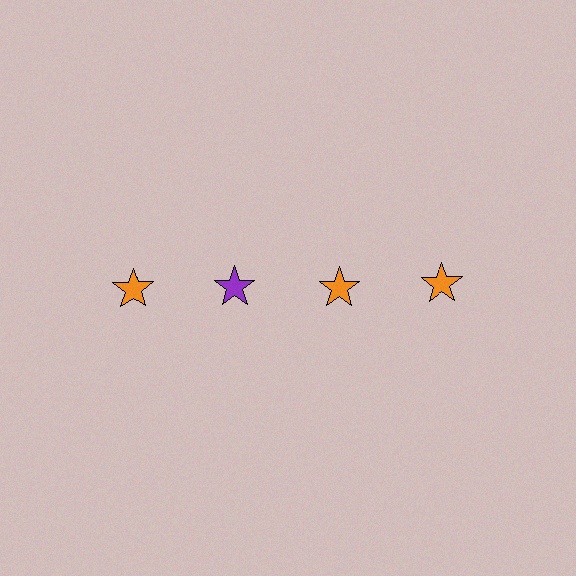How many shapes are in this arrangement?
There are 4 shapes arranged in a grid pattern.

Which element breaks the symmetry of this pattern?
The purple star in the top row, second from left column breaks the symmetry. All other shapes are orange stars.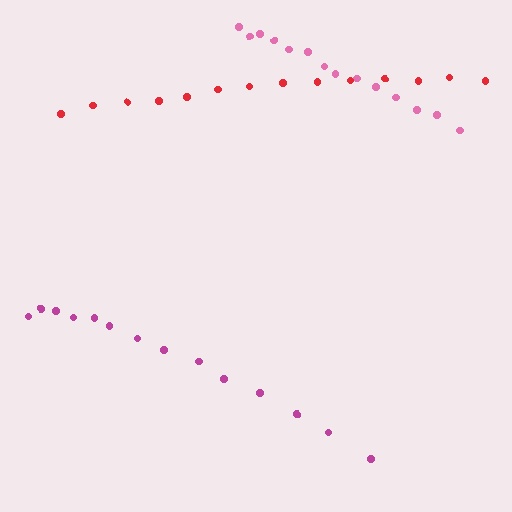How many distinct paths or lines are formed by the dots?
There are 3 distinct paths.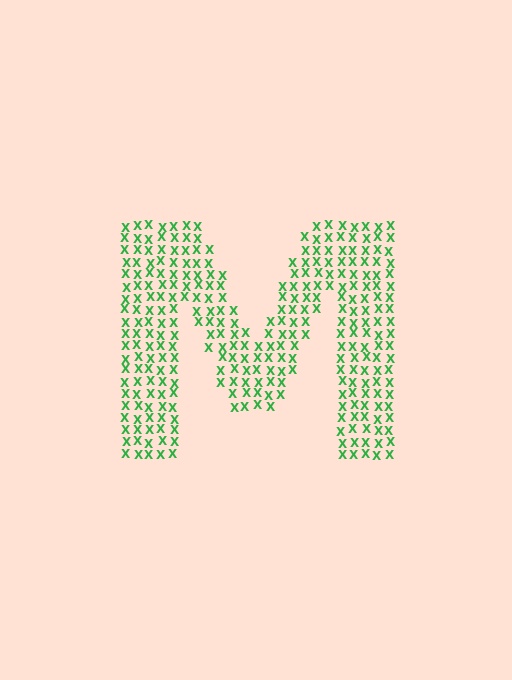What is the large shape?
The large shape is the letter M.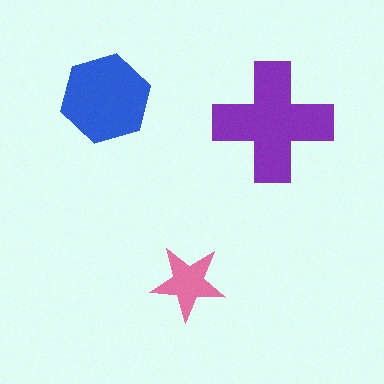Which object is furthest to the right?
The purple cross is rightmost.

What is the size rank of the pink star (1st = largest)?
3rd.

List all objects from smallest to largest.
The pink star, the blue hexagon, the purple cross.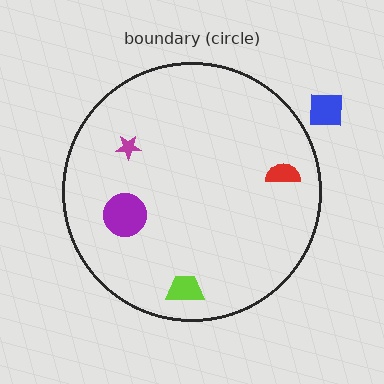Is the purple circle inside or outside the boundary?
Inside.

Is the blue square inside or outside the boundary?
Outside.